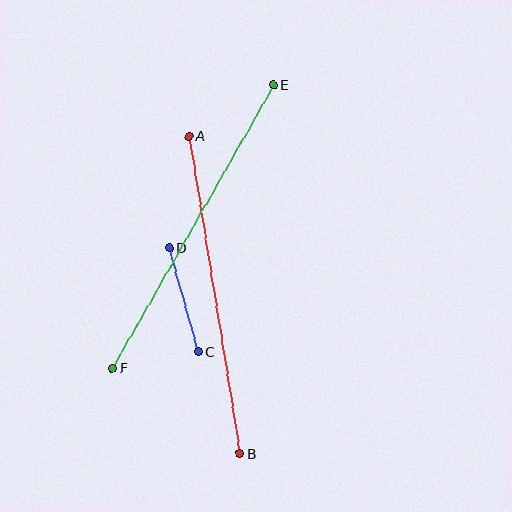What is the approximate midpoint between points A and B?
The midpoint is at approximately (214, 295) pixels.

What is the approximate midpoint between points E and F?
The midpoint is at approximately (193, 226) pixels.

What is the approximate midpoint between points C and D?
The midpoint is at approximately (184, 300) pixels.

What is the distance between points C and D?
The distance is approximately 108 pixels.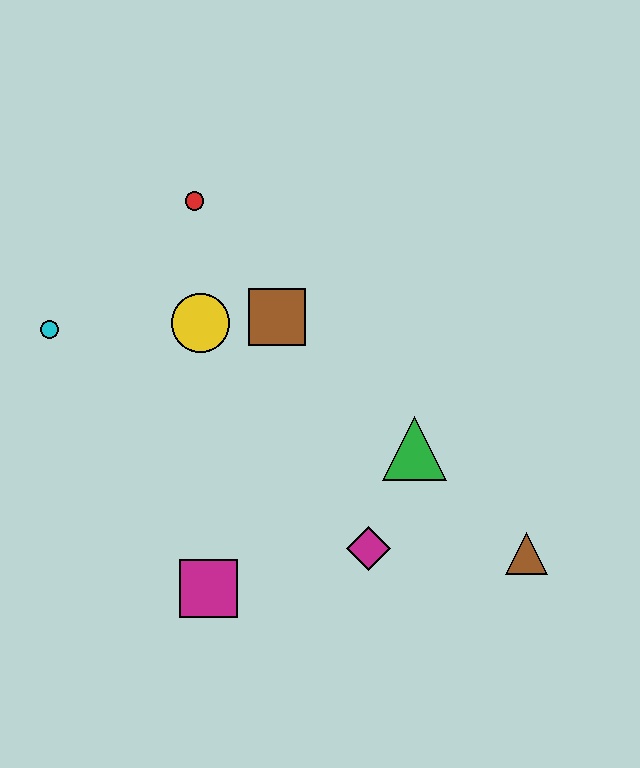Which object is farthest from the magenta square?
The red circle is farthest from the magenta square.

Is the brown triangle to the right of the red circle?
Yes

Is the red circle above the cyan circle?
Yes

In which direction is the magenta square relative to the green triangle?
The magenta square is to the left of the green triangle.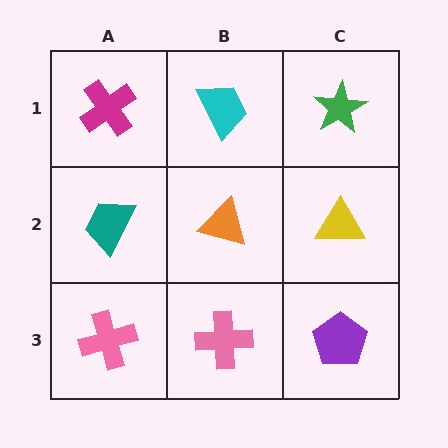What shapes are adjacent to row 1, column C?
A yellow triangle (row 2, column C), a cyan trapezoid (row 1, column B).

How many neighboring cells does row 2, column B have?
4.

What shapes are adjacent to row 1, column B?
An orange triangle (row 2, column B), a magenta cross (row 1, column A), a green star (row 1, column C).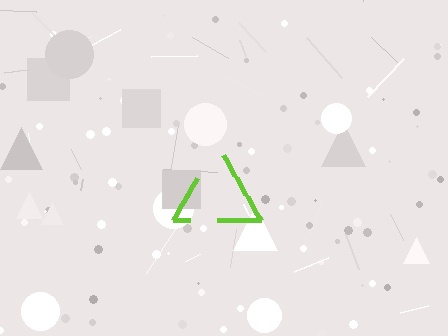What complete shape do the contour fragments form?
The contour fragments form a triangle.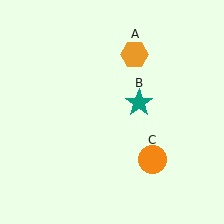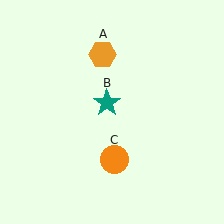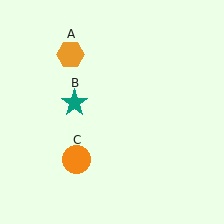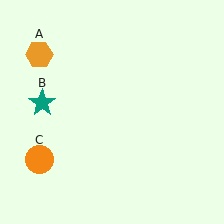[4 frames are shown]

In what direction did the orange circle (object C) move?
The orange circle (object C) moved left.